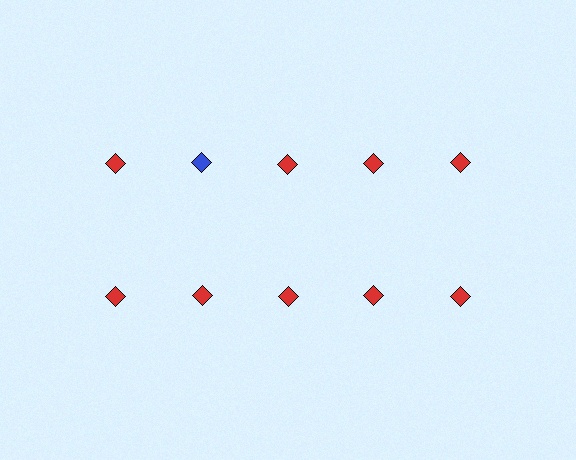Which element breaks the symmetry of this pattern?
The blue diamond in the top row, second from left column breaks the symmetry. All other shapes are red diamonds.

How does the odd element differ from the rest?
It has a different color: blue instead of red.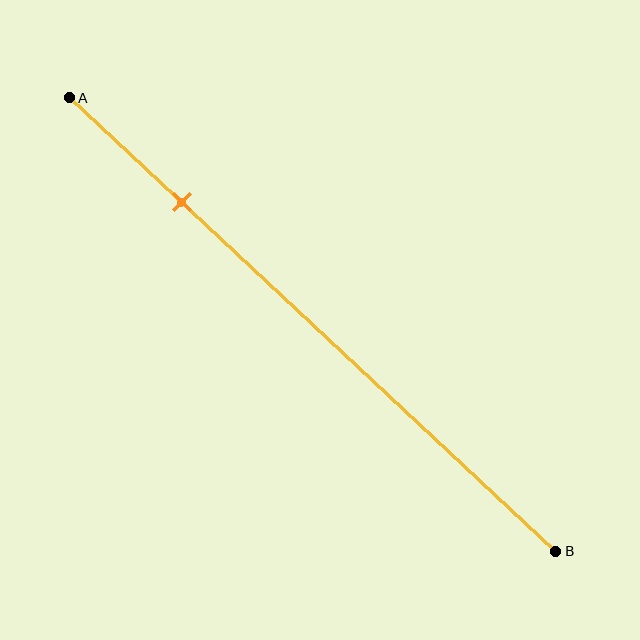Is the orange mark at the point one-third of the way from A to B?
No, the mark is at about 25% from A, not at the 33% one-third point.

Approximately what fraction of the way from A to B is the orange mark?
The orange mark is approximately 25% of the way from A to B.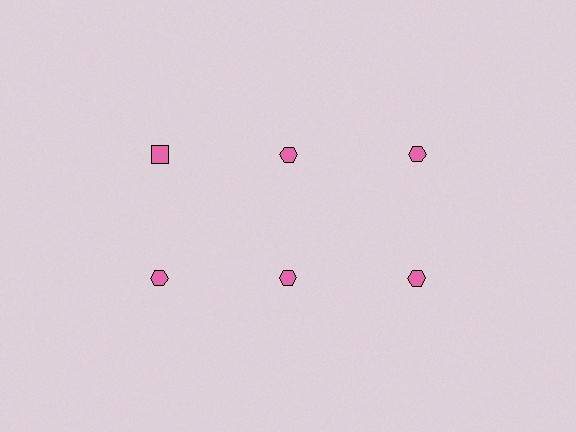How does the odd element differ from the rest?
It has a different shape: square instead of hexagon.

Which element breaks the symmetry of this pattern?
The pink square in the top row, leftmost column breaks the symmetry. All other shapes are pink hexagons.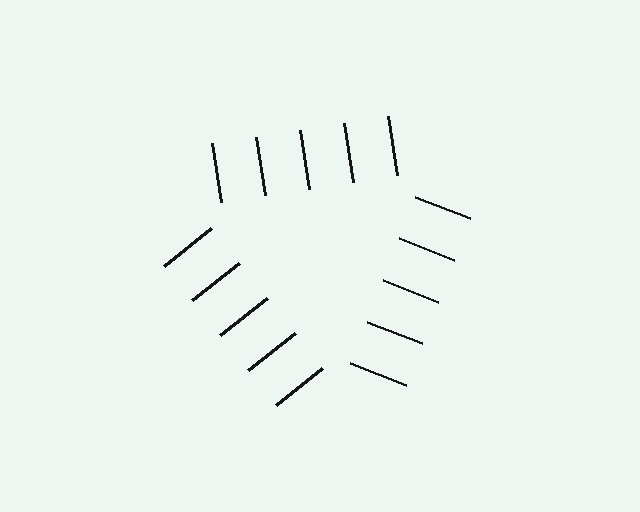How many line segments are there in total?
15 — 5 along each of the 3 edges.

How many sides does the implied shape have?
3 sides — the line-ends trace a triangle.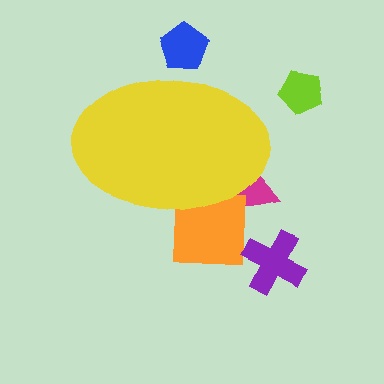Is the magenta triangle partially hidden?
Yes, the magenta triangle is partially hidden behind the yellow ellipse.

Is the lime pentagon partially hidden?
No, the lime pentagon is fully visible.